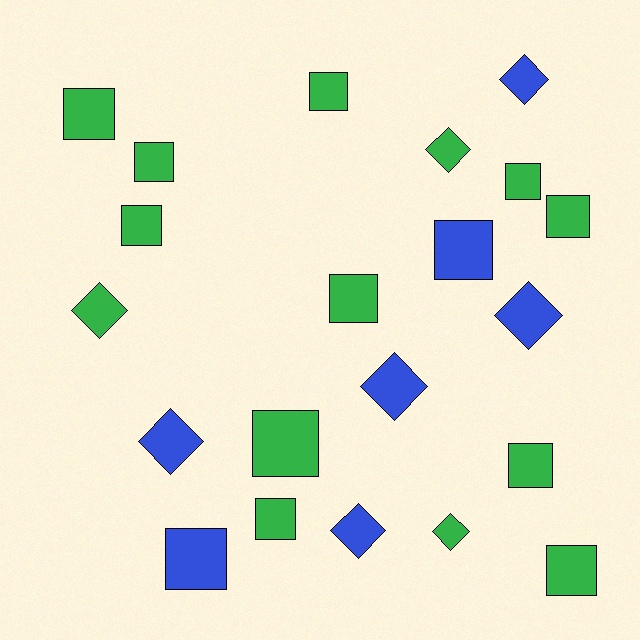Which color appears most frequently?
Green, with 14 objects.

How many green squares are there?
There are 11 green squares.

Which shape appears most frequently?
Square, with 13 objects.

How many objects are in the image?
There are 21 objects.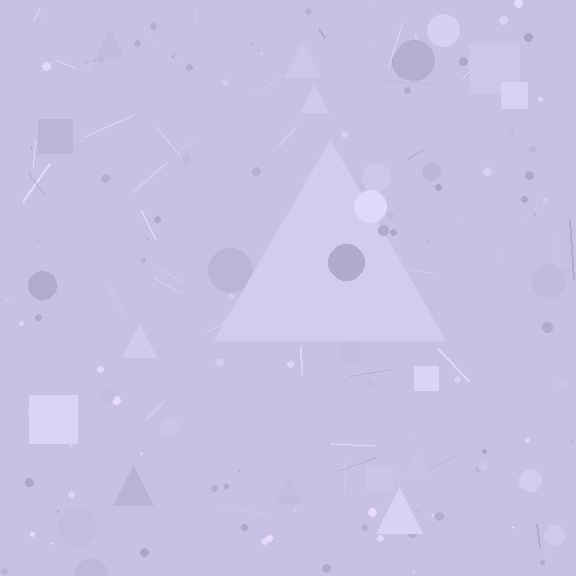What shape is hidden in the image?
A triangle is hidden in the image.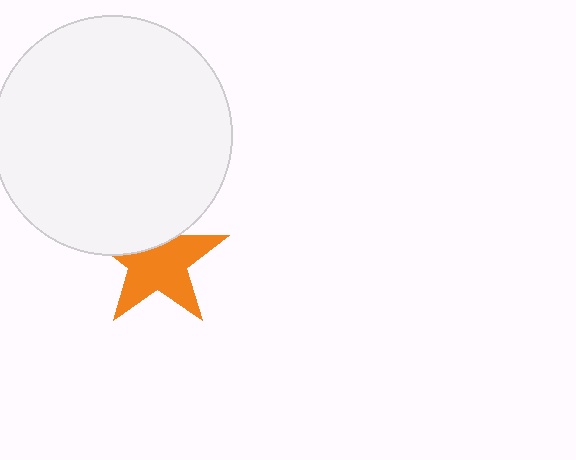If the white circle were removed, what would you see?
You would see the complete orange star.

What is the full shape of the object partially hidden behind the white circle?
The partially hidden object is an orange star.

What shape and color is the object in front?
The object in front is a white circle.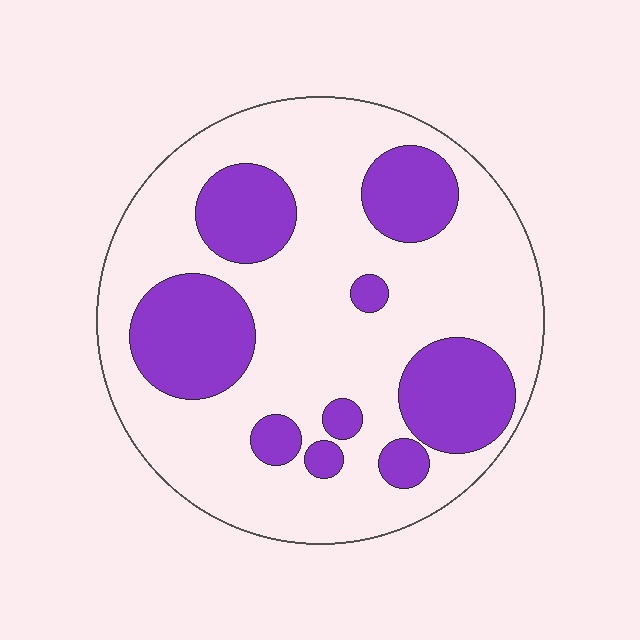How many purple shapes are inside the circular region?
9.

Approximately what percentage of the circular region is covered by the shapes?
Approximately 30%.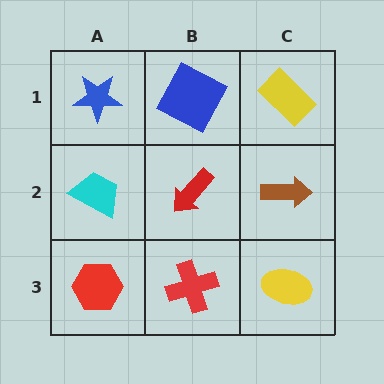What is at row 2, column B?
A red arrow.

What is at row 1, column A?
A blue star.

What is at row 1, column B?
A blue square.